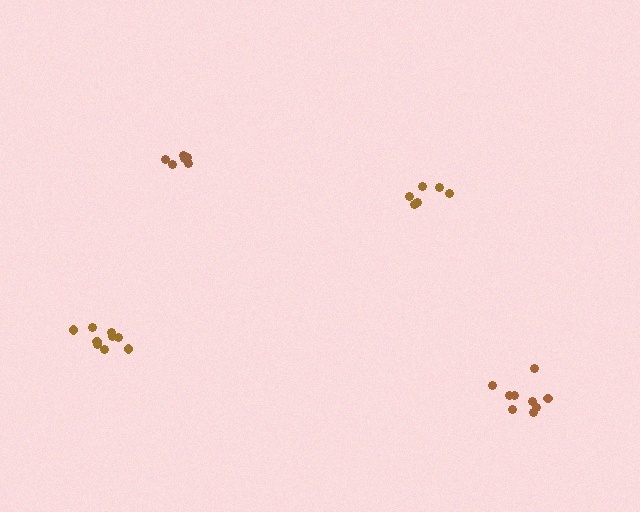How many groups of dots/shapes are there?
There are 4 groups.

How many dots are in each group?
Group 1: 6 dots, Group 2: 9 dots, Group 3: 9 dots, Group 4: 6 dots (30 total).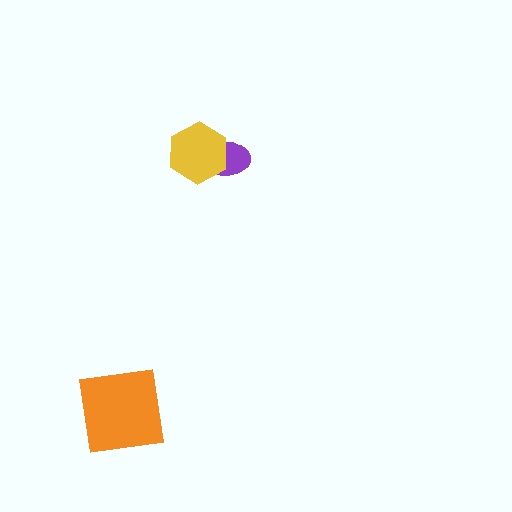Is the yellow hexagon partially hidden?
No, no other shape covers it.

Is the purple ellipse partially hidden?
Yes, it is partially covered by another shape.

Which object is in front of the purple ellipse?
The yellow hexagon is in front of the purple ellipse.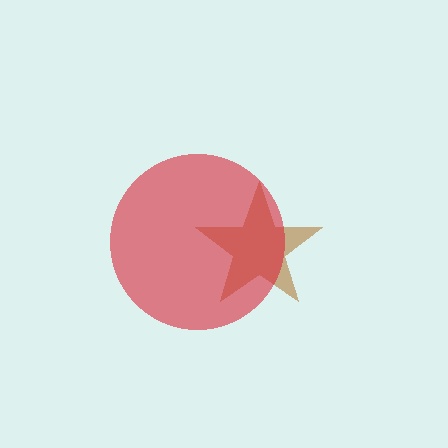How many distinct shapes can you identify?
There are 2 distinct shapes: a brown star, a red circle.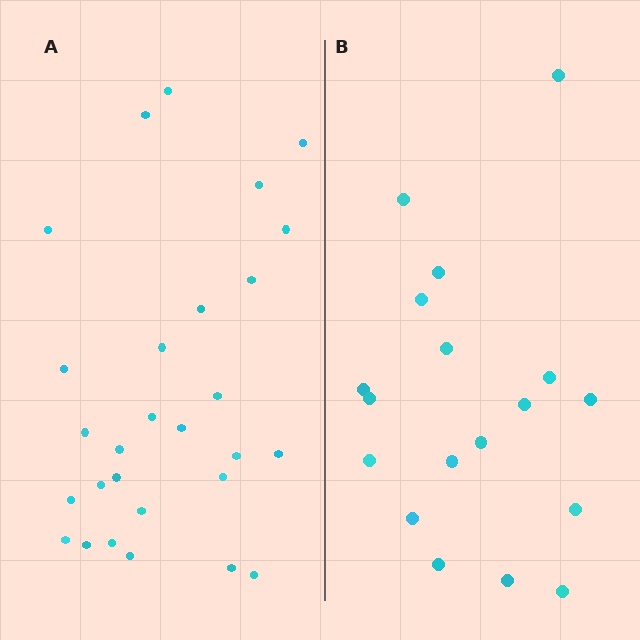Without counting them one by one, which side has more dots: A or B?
Region A (the left region) has more dots.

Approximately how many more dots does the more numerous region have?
Region A has roughly 10 or so more dots than region B.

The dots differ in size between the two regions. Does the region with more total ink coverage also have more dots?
No. Region B has more total ink coverage because its dots are larger, but region A actually contains more individual dots. Total area can be misleading — the number of items is what matters here.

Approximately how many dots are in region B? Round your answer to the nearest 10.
About 20 dots. (The exact count is 18, which rounds to 20.)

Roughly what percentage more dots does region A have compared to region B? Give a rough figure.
About 55% more.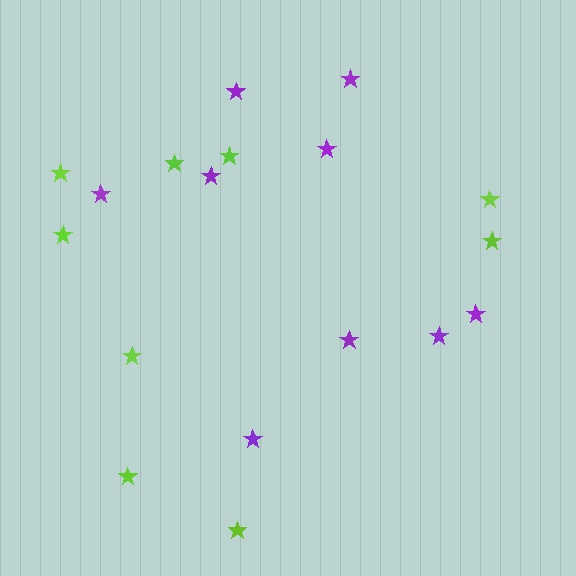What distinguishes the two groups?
There are 2 groups: one group of purple stars (9) and one group of lime stars (9).